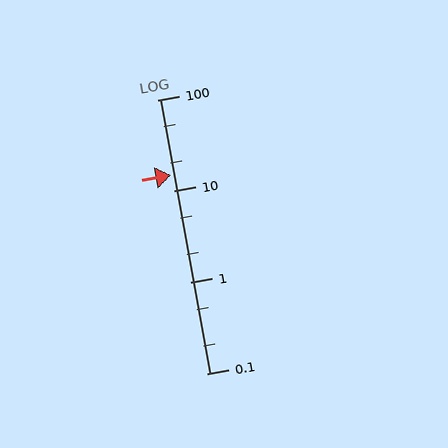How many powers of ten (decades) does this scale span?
The scale spans 3 decades, from 0.1 to 100.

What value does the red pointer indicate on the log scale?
The pointer indicates approximately 15.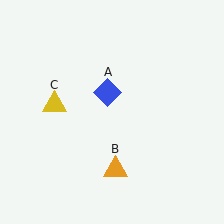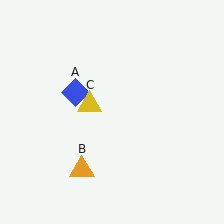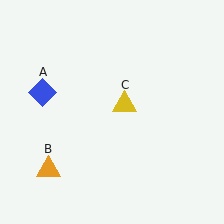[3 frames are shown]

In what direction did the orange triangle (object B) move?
The orange triangle (object B) moved left.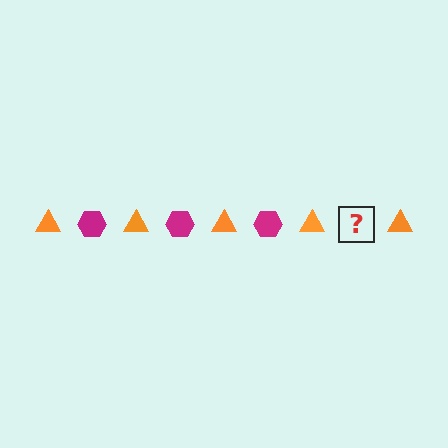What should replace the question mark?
The question mark should be replaced with a magenta hexagon.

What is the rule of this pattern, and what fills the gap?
The rule is that the pattern alternates between orange triangle and magenta hexagon. The gap should be filled with a magenta hexagon.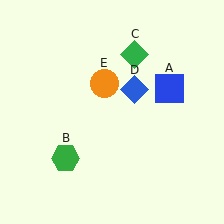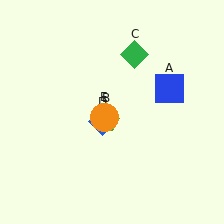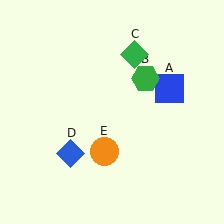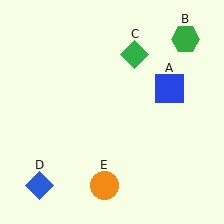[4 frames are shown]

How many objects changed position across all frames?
3 objects changed position: green hexagon (object B), blue diamond (object D), orange circle (object E).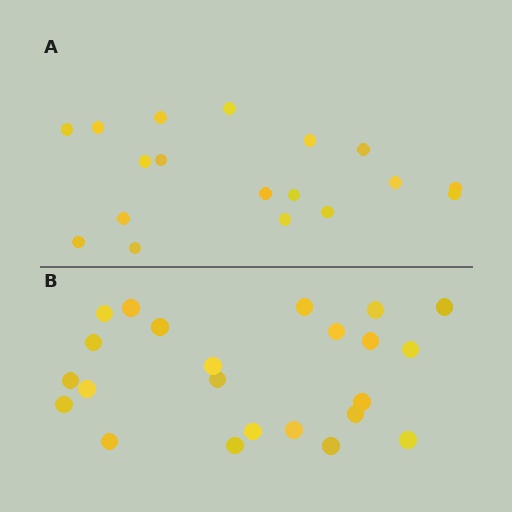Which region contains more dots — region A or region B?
Region B (the bottom region) has more dots.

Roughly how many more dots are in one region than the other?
Region B has about 5 more dots than region A.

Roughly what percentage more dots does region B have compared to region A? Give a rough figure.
About 30% more.